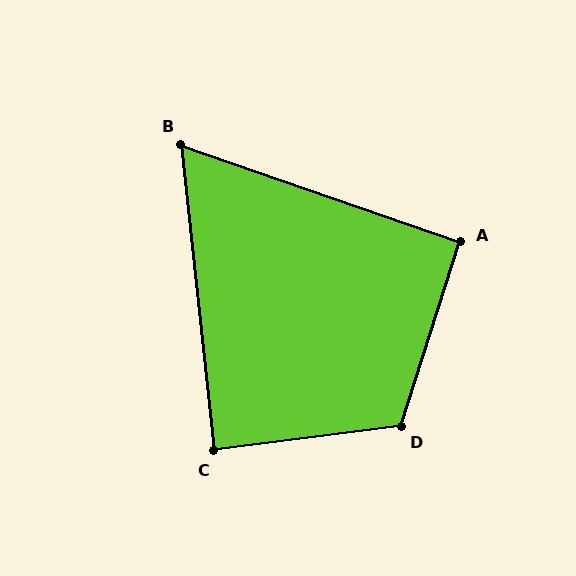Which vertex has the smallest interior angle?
B, at approximately 65 degrees.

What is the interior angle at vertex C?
Approximately 89 degrees (approximately right).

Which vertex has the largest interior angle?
D, at approximately 115 degrees.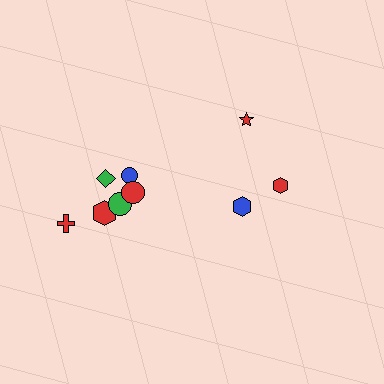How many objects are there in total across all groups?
There are 9 objects.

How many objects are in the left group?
There are 6 objects.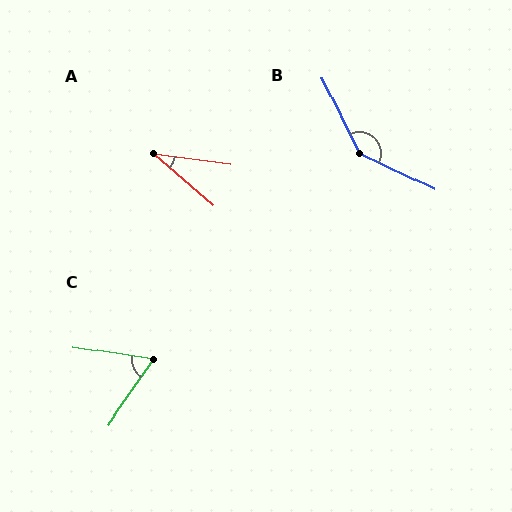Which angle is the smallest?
A, at approximately 33 degrees.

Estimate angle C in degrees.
Approximately 64 degrees.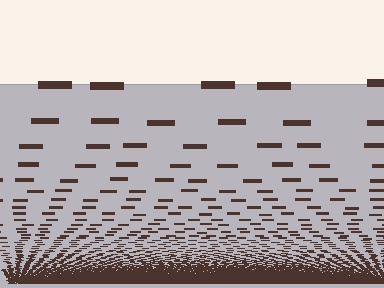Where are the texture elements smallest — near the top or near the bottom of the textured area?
Near the bottom.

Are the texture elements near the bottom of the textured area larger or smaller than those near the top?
Smaller. The gradient is inverted — elements near the bottom are smaller and denser.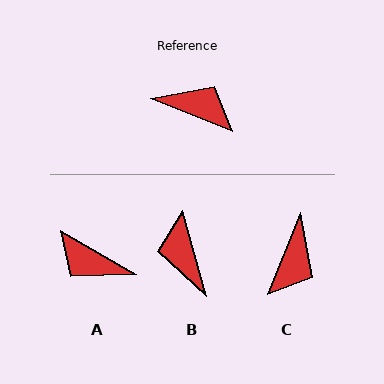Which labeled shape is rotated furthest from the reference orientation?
A, about 172 degrees away.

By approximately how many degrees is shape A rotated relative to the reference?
Approximately 172 degrees counter-clockwise.